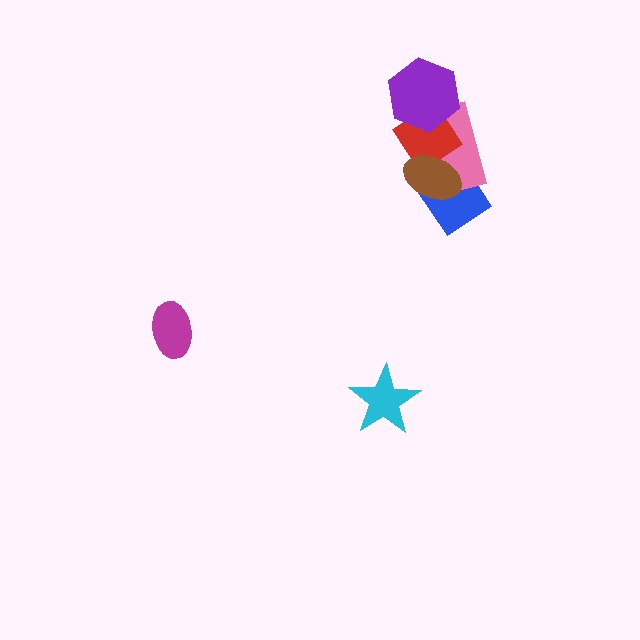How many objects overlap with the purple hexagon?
2 objects overlap with the purple hexagon.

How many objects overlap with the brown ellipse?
3 objects overlap with the brown ellipse.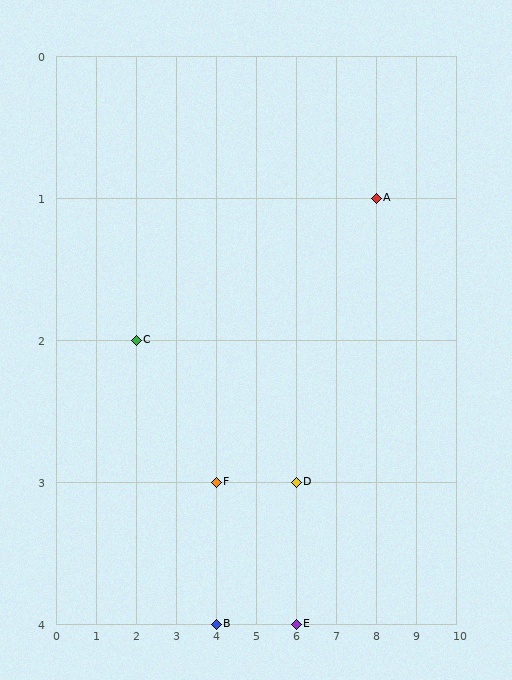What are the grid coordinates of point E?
Point E is at grid coordinates (6, 4).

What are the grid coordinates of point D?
Point D is at grid coordinates (6, 3).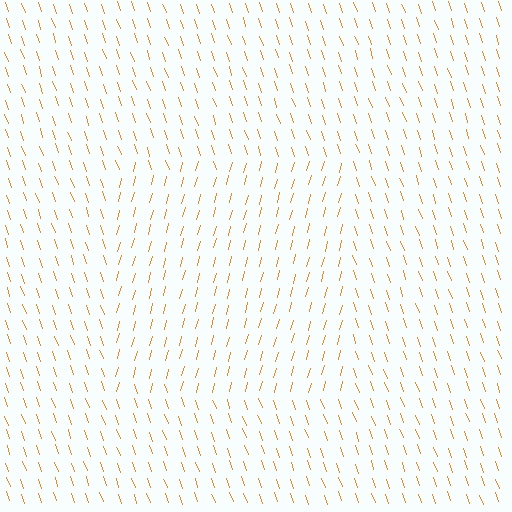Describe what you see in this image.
The image is filled with small orange line segments. A rectangle region in the image has lines oriented differently from the surrounding lines, creating a visible texture boundary.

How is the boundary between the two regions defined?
The boundary is defined purely by a change in line orientation (approximately 34 degrees difference). All lines are the same color and thickness.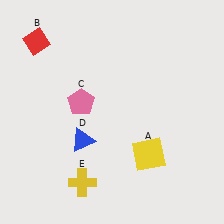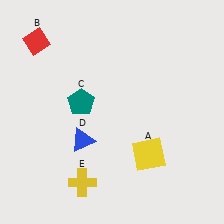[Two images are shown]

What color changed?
The pentagon (C) changed from pink in Image 1 to teal in Image 2.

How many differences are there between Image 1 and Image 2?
There is 1 difference between the two images.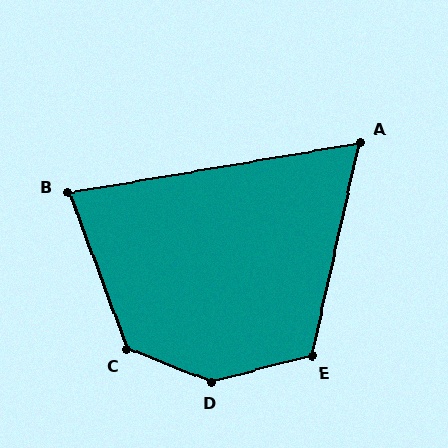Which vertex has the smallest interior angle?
A, at approximately 68 degrees.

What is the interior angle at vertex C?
Approximately 132 degrees (obtuse).